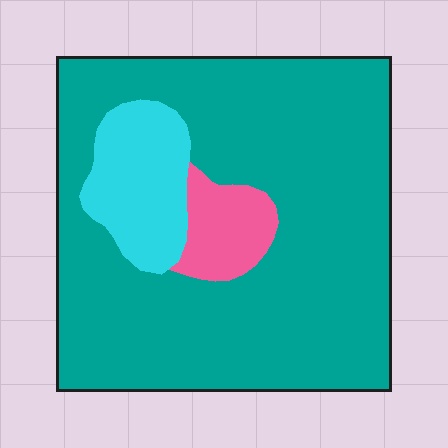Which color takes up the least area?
Pink, at roughly 5%.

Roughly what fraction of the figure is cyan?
Cyan covers about 15% of the figure.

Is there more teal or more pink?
Teal.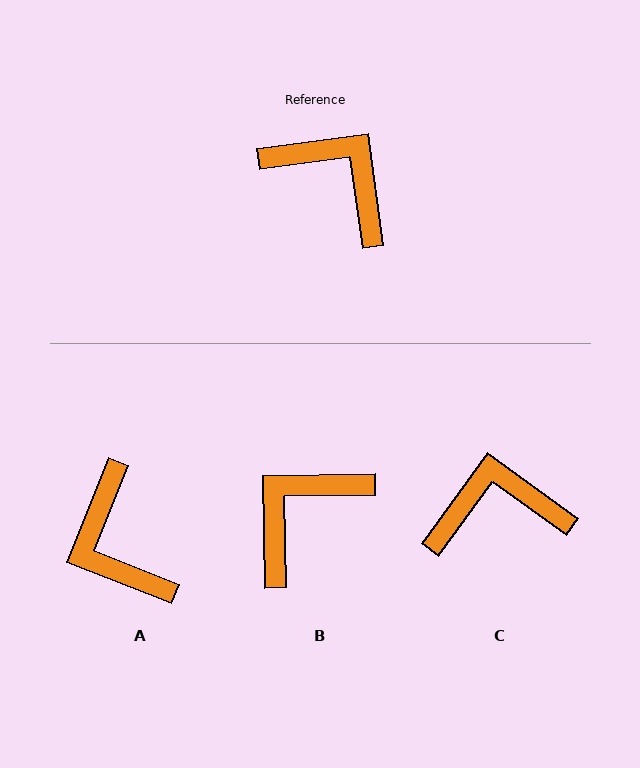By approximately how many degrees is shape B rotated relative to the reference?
Approximately 83 degrees counter-clockwise.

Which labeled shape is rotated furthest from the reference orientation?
A, about 151 degrees away.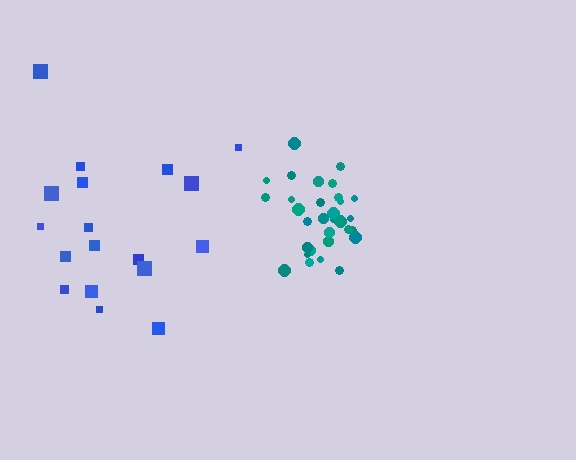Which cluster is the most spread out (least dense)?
Blue.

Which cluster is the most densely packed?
Teal.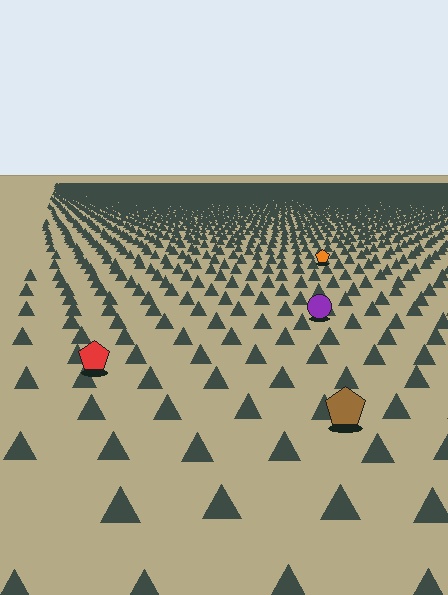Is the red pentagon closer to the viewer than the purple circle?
Yes. The red pentagon is closer — you can tell from the texture gradient: the ground texture is coarser near it.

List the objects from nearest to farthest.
From nearest to farthest: the brown pentagon, the red pentagon, the purple circle, the orange pentagon.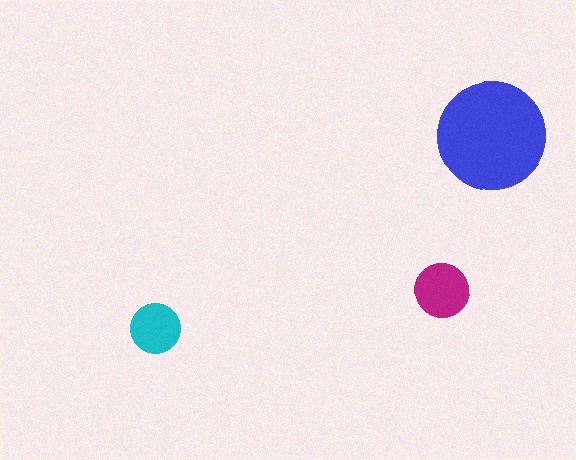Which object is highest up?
The blue circle is topmost.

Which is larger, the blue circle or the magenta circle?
The blue one.